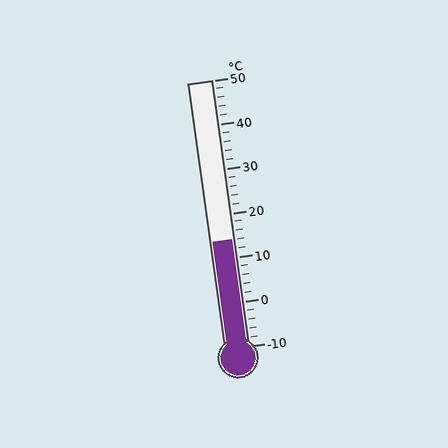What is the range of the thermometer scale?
The thermometer scale ranges from -10°C to 50°C.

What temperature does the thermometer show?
The thermometer shows approximately 14°C.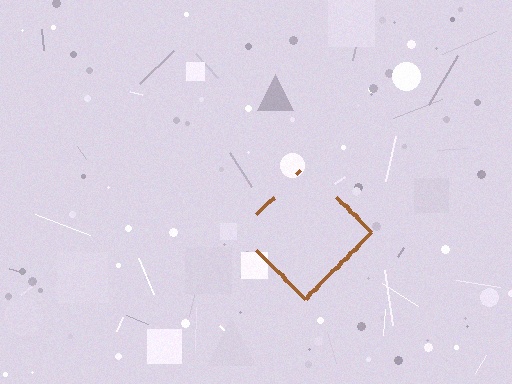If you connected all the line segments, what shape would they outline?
They would outline a diamond.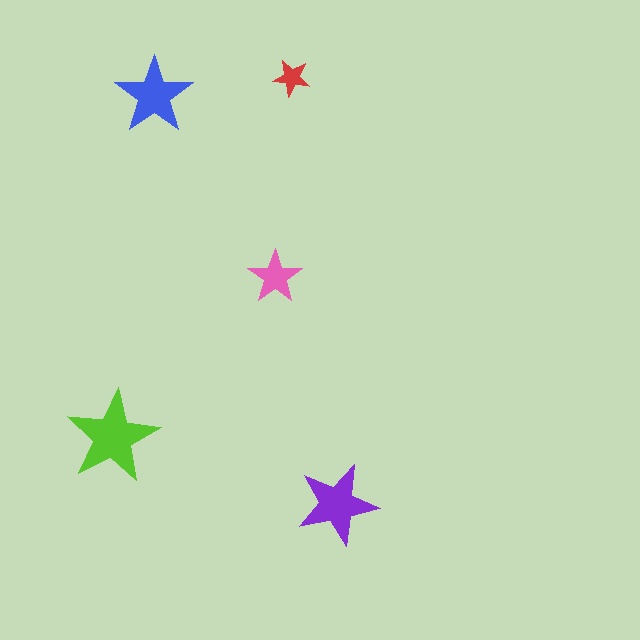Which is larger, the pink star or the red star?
The pink one.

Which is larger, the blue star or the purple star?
The purple one.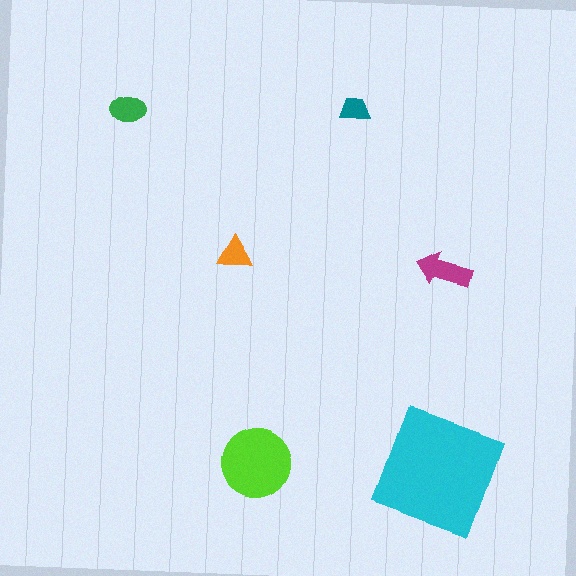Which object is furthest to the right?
The cyan square is rightmost.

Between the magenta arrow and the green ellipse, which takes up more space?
The magenta arrow.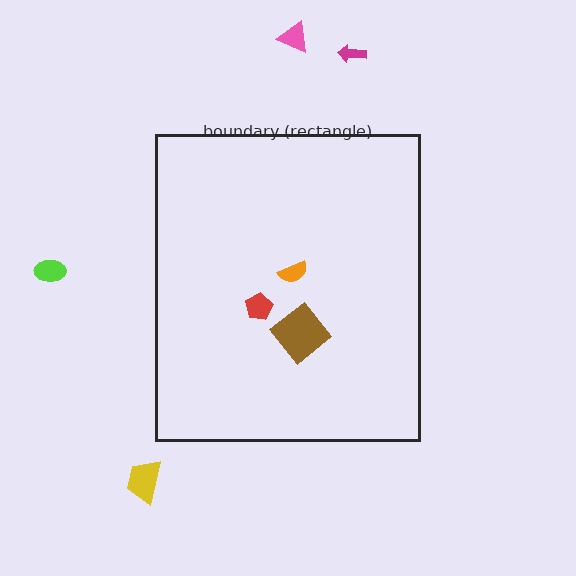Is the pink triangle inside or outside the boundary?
Outside.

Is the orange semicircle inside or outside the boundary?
Inside.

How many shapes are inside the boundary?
3 inside, 4 outside.